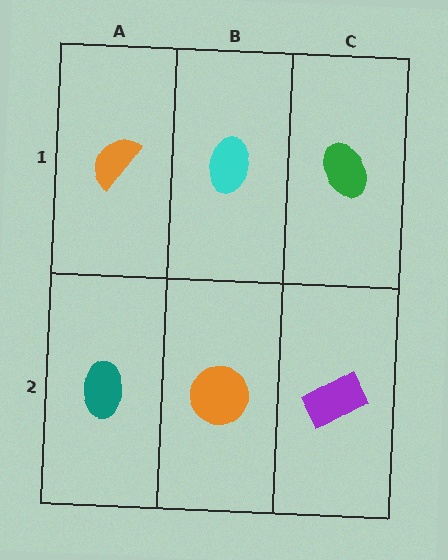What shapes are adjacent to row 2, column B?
A cyan ellipse (row 1, column B), a teal ellipse (row 2, column A), a purple rectangle (row 2, column C).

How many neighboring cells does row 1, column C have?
2.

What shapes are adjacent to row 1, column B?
An orange circle (row 2, column B), an orange semicircle (row 1, column A), a green ellipse (row 1, column C).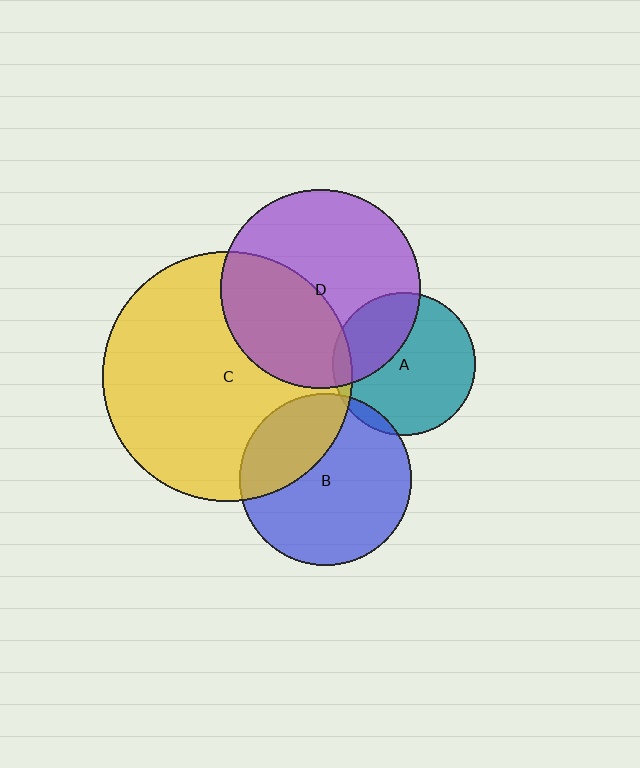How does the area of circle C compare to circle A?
Approximately 3.1 times.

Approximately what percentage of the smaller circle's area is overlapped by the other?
Approximately 30%.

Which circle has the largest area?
Circle C (yellow).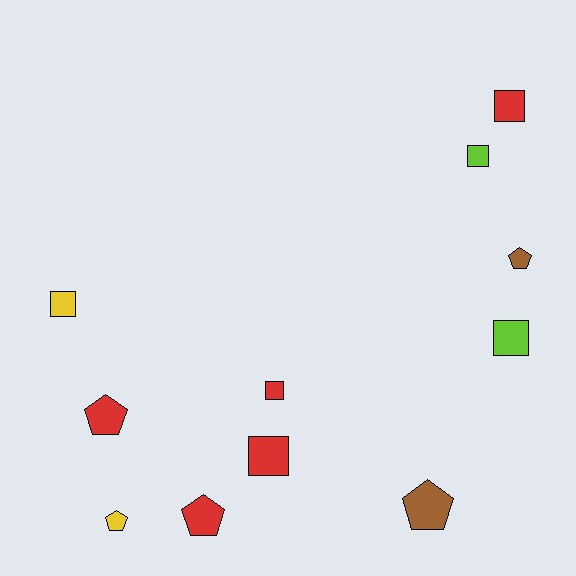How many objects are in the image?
There are 11 objects.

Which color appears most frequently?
Red, with 5 objects.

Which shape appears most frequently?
Square, with 6 objects.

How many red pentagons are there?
There are 2 red pentagons.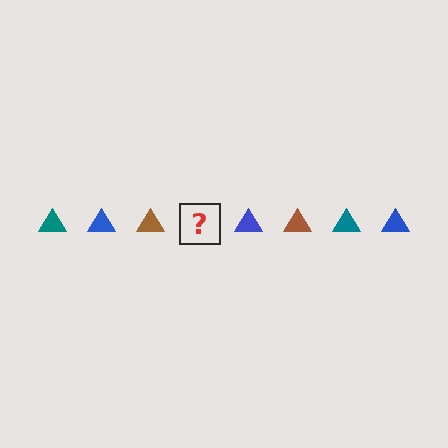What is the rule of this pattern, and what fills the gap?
The rule is that the pattern cycles through teal, blue, brown triangles. The gap should be filled with a teal triangle.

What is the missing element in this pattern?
The missing element is a teal triangle.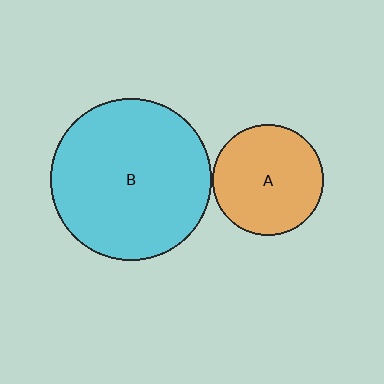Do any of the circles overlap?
No, none of the circles overlap.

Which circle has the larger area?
Circle B (cyan).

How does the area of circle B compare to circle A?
Approximately 2.1 times.